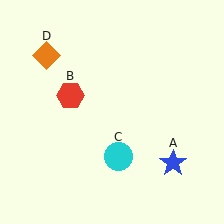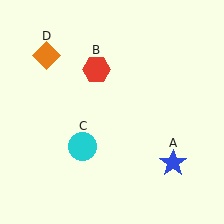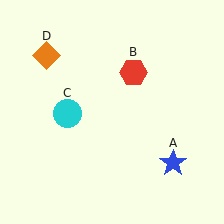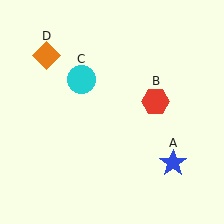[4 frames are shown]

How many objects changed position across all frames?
2 objects changed position: red hexagon (object B), cyan circle (object C).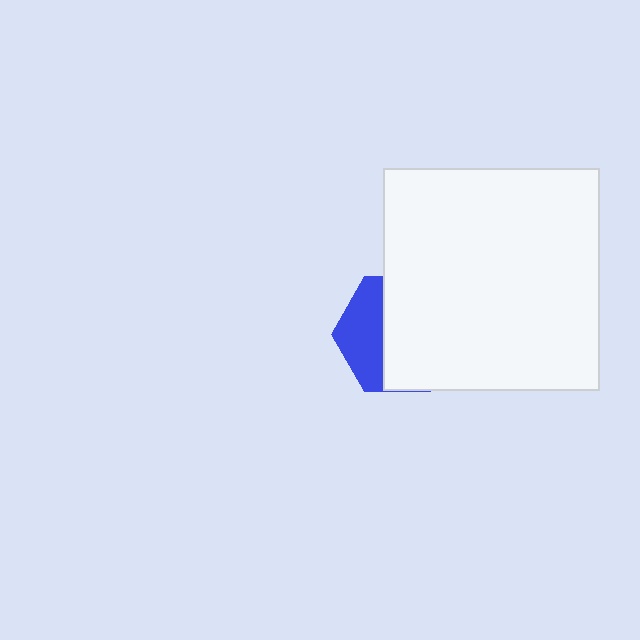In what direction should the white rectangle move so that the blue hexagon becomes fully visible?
The white rectangle should move right. That is the shortest direction to clear the overlap and leave the blue hexagon fully visible.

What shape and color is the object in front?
The object in front is a white rectangle.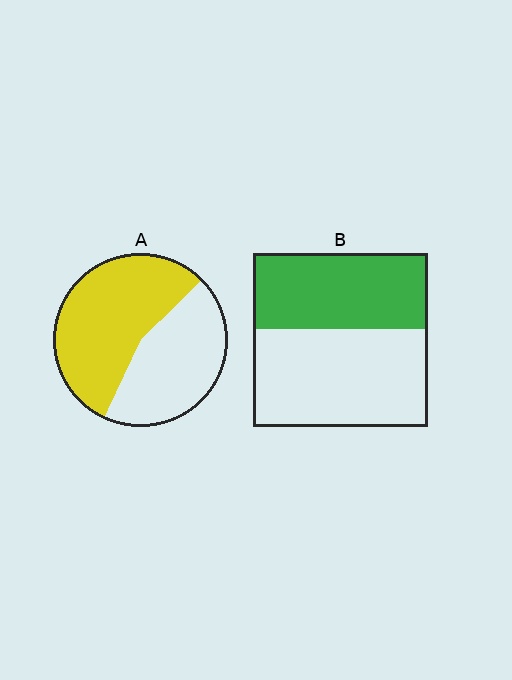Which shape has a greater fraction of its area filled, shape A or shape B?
Shape A.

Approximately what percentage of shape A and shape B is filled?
A is approximately 55% and B is approximately 45%.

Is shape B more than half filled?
No.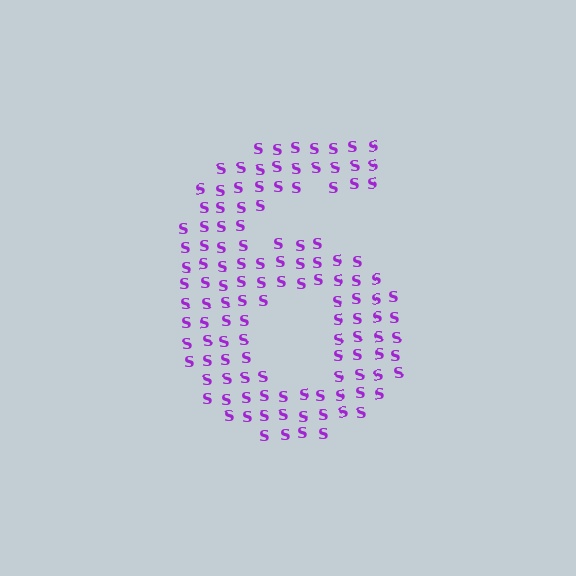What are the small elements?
The small elements are letter S's.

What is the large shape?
The large shape is the digit 6.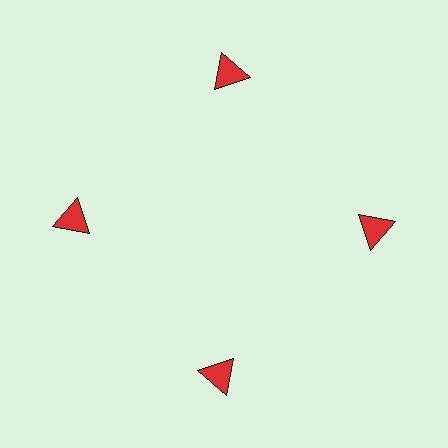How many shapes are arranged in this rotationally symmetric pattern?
There are 4 shapes, arranged in 4 groups of 1.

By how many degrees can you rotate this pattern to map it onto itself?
The pattern maps onto itself every 90 degrees of rotation.